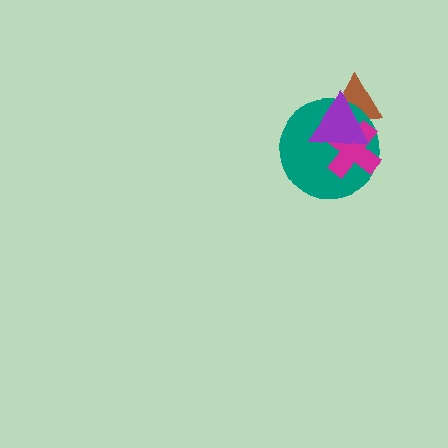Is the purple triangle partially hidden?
No, no other shape covers it.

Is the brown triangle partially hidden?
Yes, it is partially covered by another shape.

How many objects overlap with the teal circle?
3 objects overlap with the teal circle.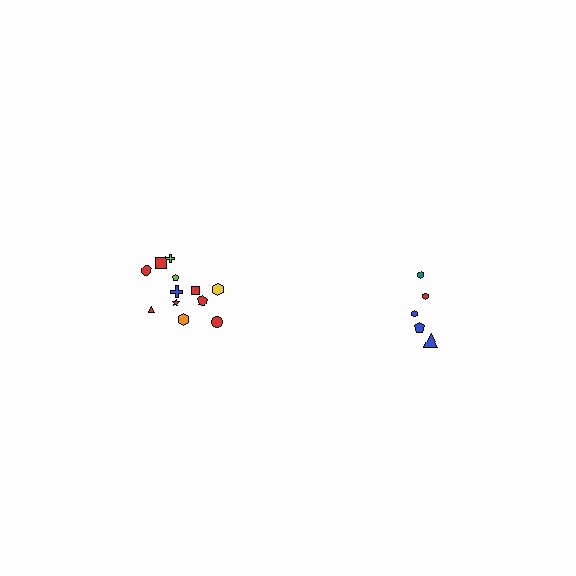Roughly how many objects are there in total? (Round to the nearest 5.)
Roughly 15 objects in total.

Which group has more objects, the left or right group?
The left group.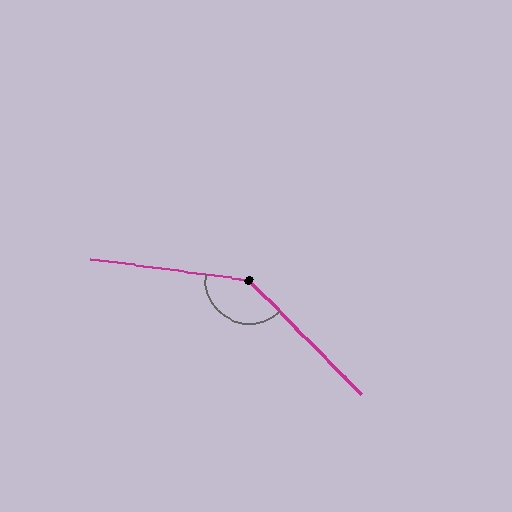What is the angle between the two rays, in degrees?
Approximately 142 degrees.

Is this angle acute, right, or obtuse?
It is obtuse.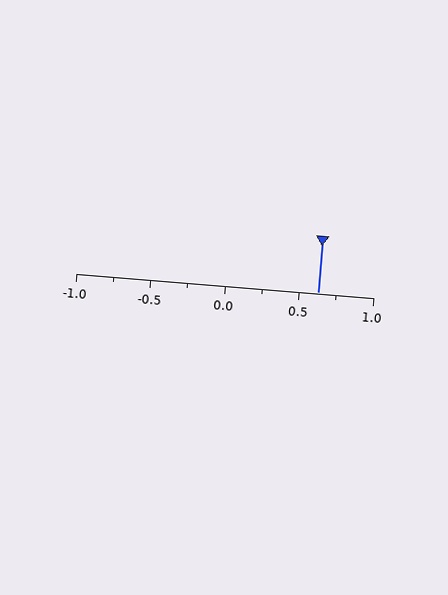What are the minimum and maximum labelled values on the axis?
The axis runs from -1.0 to 1.0.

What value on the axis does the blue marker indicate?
The marker indicates approximately 0.62.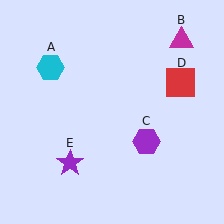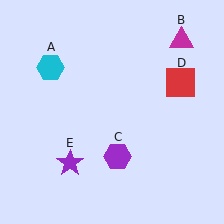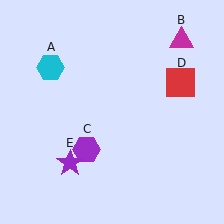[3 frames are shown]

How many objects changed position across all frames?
1 object changed position: purple hexagon (object C).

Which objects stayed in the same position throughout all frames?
Cyan hexagon (object A) and magenta triangle (object B) and red square (object D) and purple star (object E) remained stationary.